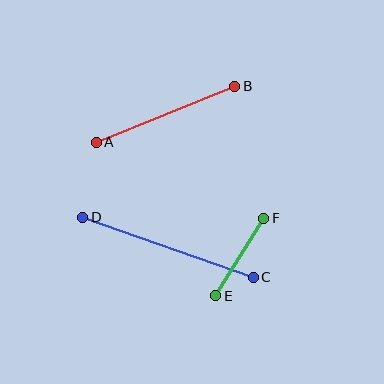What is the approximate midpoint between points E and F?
The midpoint is at approximately (240, 257) pixels.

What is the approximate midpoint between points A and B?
The midpoint is at approximately (166, 114) pixels.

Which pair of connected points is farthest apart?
Points C and D are farthest apart.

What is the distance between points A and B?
The distance is approximately 149 pixels.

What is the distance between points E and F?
The distance is approximately 91 pixels.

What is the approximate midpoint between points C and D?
The midpoint is at approximately (168, 247) pixels.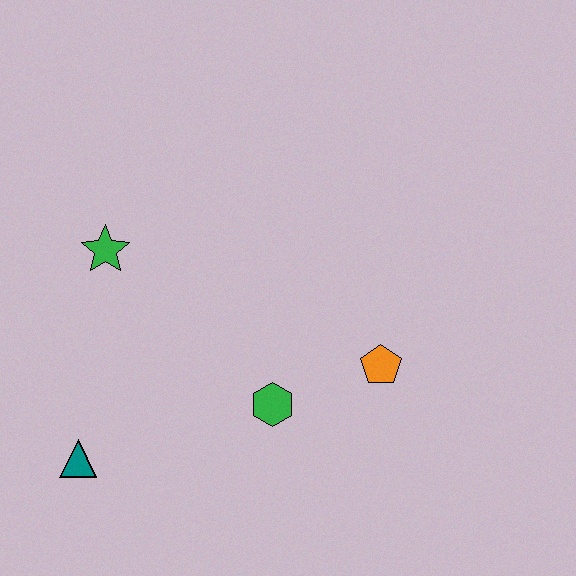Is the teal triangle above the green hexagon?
No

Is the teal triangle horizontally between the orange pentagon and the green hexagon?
No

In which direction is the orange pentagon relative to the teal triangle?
The orange pentagon is to the right of the teal triangle.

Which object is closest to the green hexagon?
The orange pentagon is closest to the green hexagon.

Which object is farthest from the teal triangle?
The orange pentagon is farthest from the teal triangle.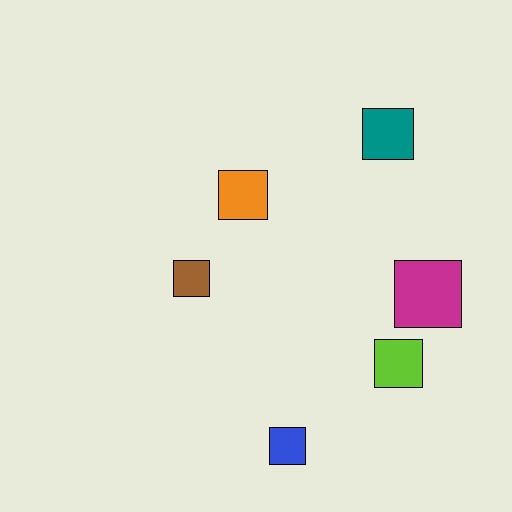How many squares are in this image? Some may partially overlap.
There are 6 squares.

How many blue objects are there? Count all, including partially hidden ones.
There is 1 blue object.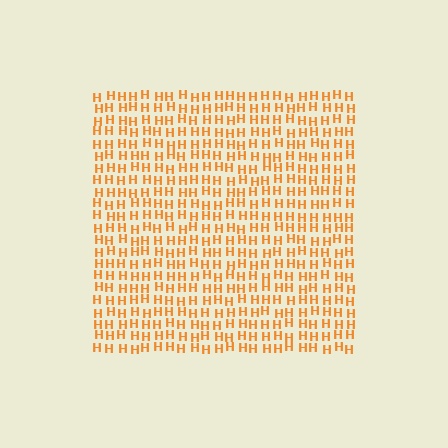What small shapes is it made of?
It is made of small letter H's.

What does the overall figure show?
The overall figure shows a square.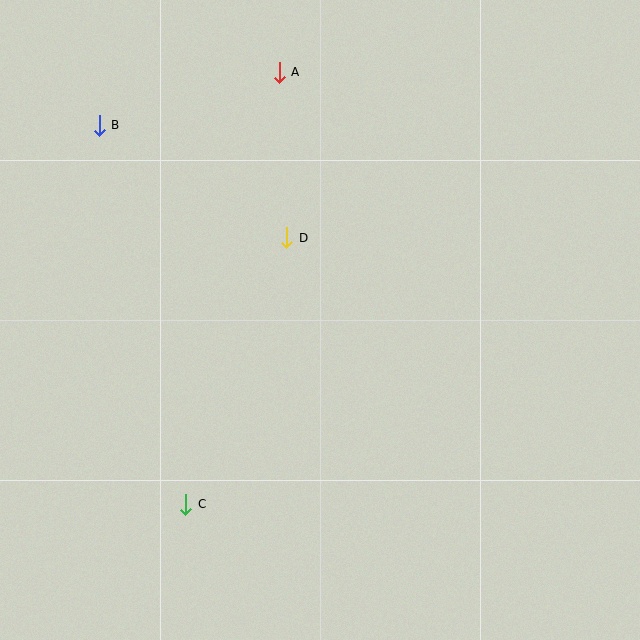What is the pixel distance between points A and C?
The distance between A and C is 442 pixels.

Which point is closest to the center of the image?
Point D at (287, 238) is closest to the center.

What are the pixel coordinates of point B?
Point B is at (99, 125).